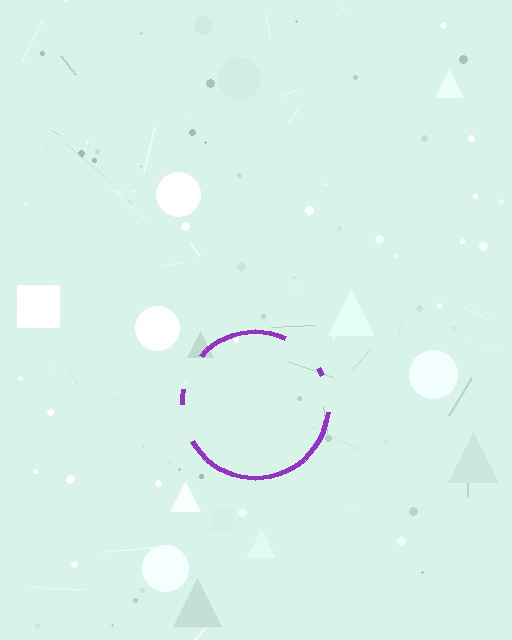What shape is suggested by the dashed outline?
The dashed outline suggests a circle.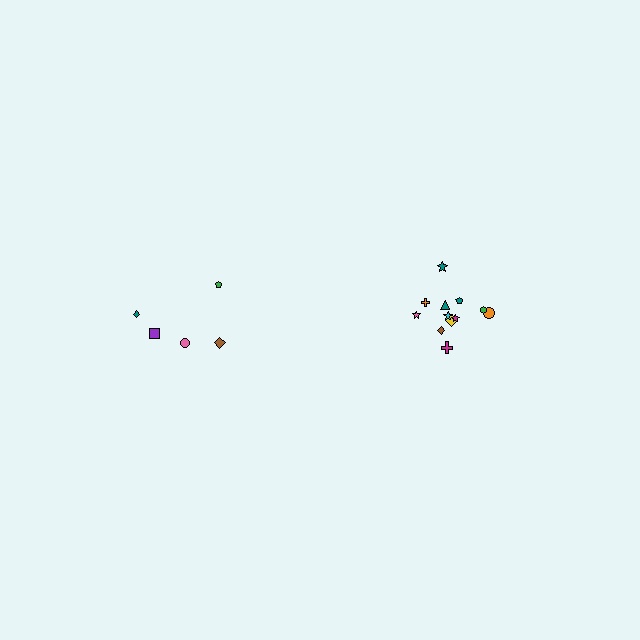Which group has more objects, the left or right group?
The right group.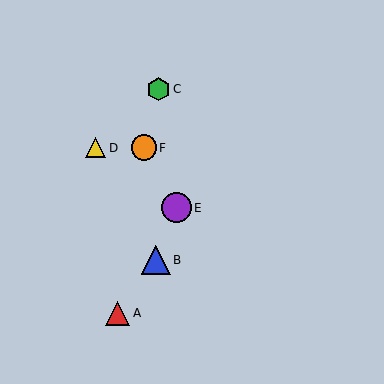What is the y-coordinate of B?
Object B is at y≈260.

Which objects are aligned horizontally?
Objects D, F are aligned horizontally.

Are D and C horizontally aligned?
No, D is at y≈148 and C is at y≈89.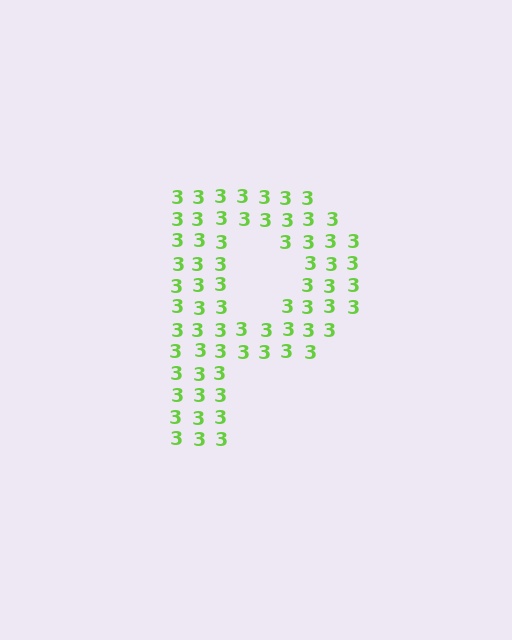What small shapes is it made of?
It is made of small digit 3's.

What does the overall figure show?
The overall figure shows the letter P.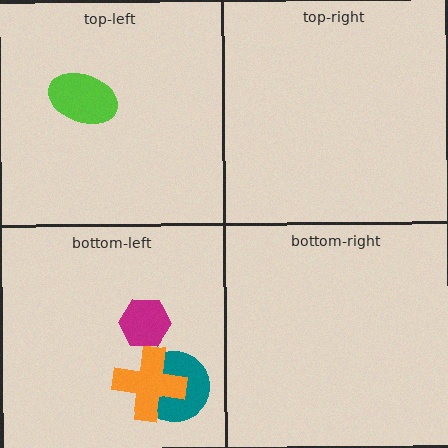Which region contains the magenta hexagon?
The bottom-left region.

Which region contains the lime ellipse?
The top-left region.